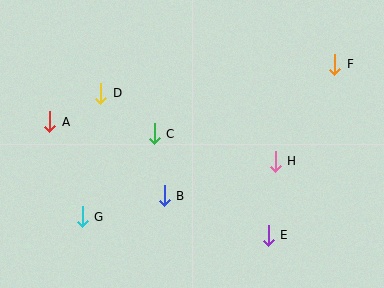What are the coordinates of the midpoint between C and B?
The midpoint between C and B is at (159, 165).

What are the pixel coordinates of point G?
Point G is at (82, 217).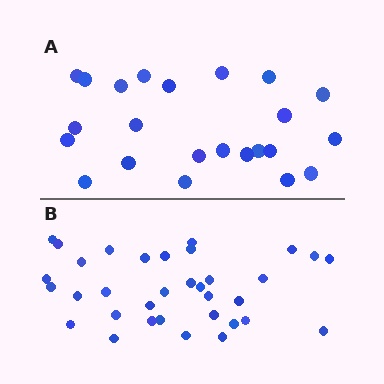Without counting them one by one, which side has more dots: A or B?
Region B (the bottom region) has more dots.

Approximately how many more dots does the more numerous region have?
Region B has roughly 12 or so more dots than region A.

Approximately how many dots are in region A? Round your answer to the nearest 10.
About 20 dots. (The exact count is 23, which rounds to 20.)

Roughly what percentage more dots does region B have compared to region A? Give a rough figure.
About 50% more.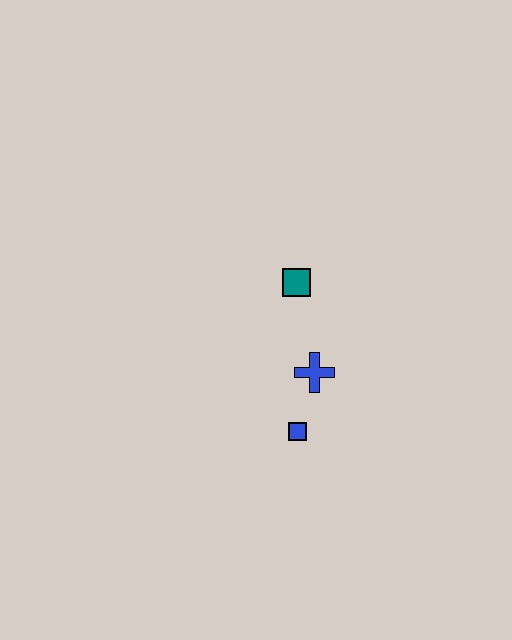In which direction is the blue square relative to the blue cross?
The blue square is below the blue cross.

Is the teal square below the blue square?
No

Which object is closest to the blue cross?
The blue square is closest to the blue cross.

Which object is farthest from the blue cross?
The teal square is farthest from the blue cross.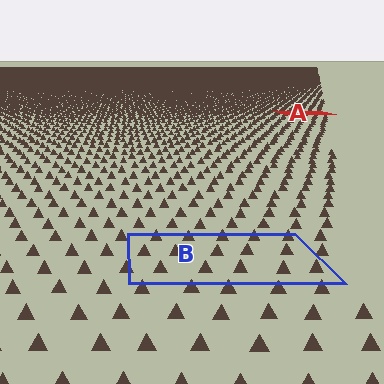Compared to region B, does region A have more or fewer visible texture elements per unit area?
Region A has more texture elements per unit area — they are packed more densely because it is farther away.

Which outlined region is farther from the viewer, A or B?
Region A is farther from the viewer — the texture elements inside it appear smaller and more densely packed.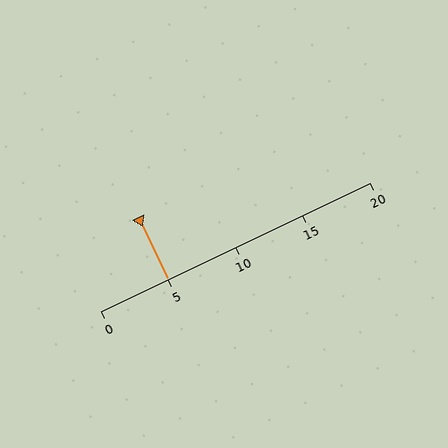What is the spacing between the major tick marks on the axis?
The major ticks are spaced 5 apart.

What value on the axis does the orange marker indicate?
The marker indicates approximately 5.